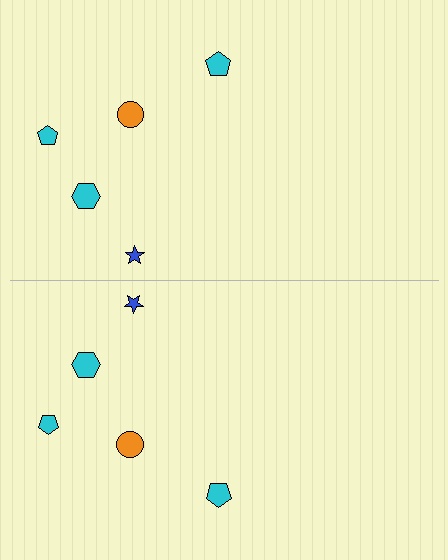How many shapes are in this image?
There are 10 shapes in this image.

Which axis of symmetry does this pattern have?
The pattern has a horizontal axis of symmetry running through the center of the image.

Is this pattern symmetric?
Yes, this pattern has bilateral (reflection) symmetry.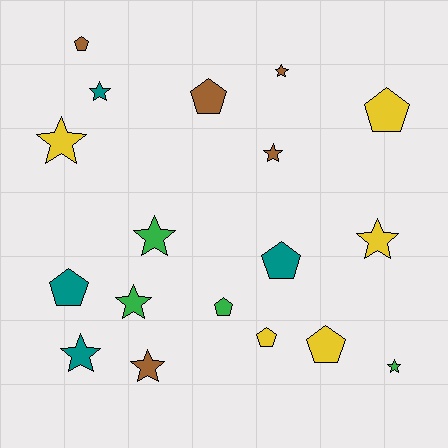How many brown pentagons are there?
There are 2 brown pentagons.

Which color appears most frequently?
Brown, with 5 objects.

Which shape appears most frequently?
Star, with 10 objects.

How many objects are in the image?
There are 18 objects.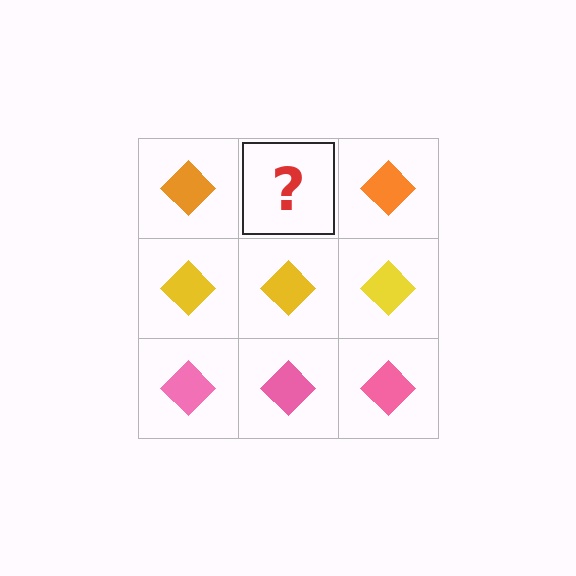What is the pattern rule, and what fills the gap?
The rule is that each row has a consistent color. The gap should be filled with an orange diamond.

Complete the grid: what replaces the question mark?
The question mark should be replaced with an orange diamond.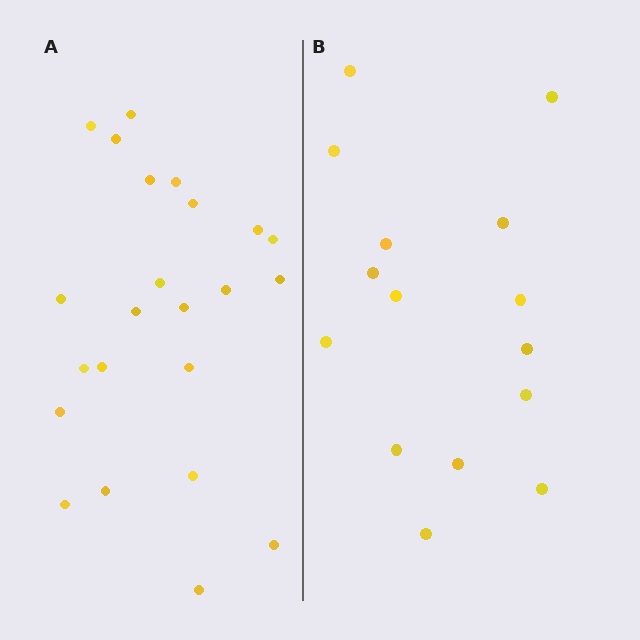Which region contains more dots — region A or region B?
Region A (the left region) has more dots.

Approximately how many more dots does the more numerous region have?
Region A has roughly 8 or so more dots than region B.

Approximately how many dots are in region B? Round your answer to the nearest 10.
About 20 dots. (The exact count is 15, which rounds to 20.)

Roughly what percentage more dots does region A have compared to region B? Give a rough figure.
About 55% more.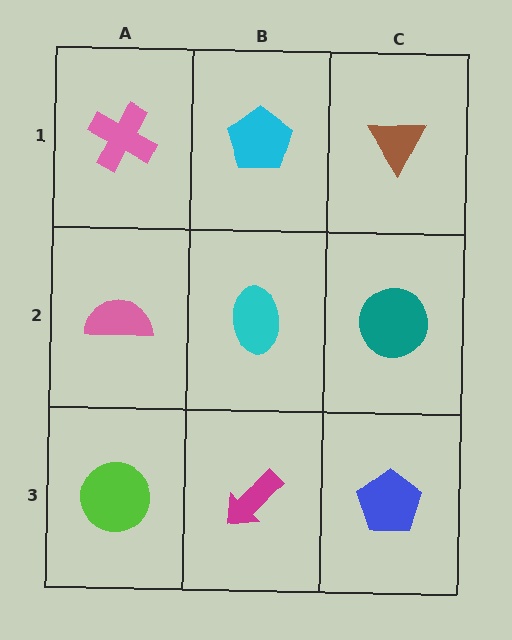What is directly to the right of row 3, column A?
A magenta arrow.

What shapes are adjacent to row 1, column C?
A teal circle (row 2, column C), a cyan pentagon (row 1, column B).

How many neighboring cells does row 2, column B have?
4.